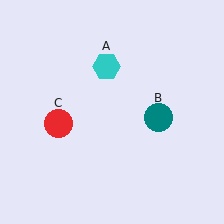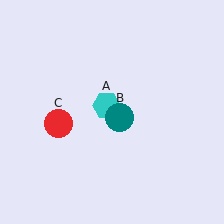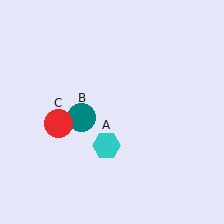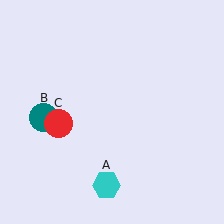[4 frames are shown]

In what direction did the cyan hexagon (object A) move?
The cyan hexagon (object A) moved down.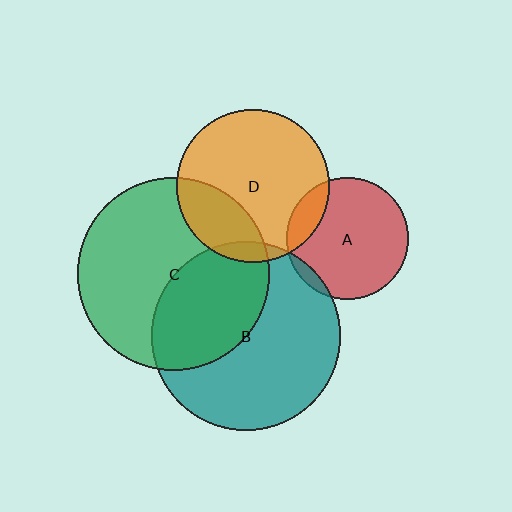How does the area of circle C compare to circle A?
Approximately 2.5 times.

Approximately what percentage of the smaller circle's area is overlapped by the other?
Approximately 25%.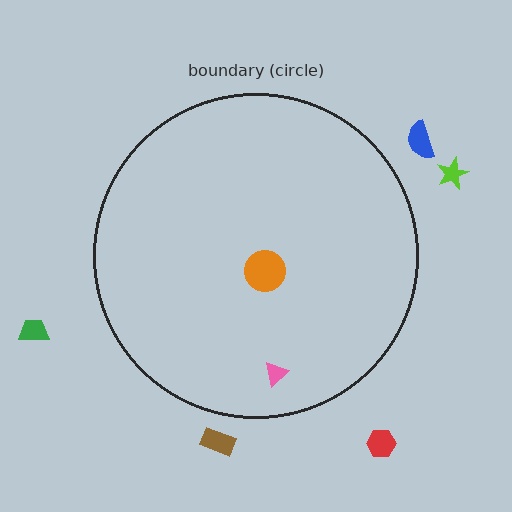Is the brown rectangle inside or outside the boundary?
Outside.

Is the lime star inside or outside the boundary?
Outside.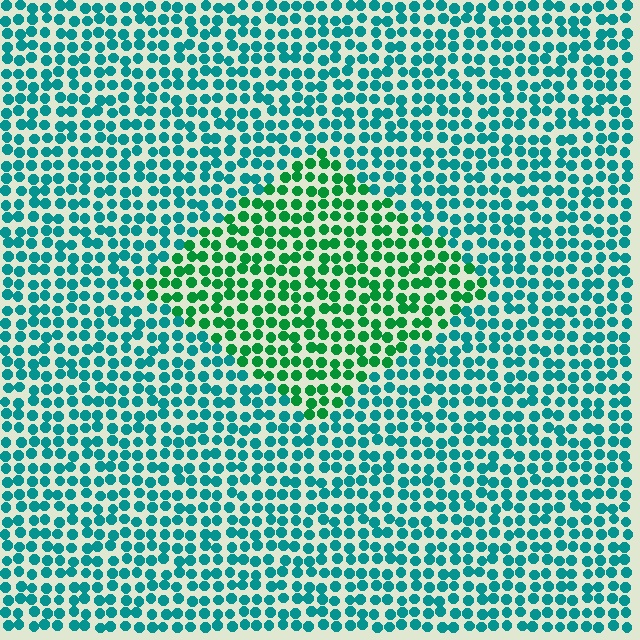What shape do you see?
I see a diamond.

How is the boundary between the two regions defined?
The boundary is defined purely by a slight shift in hue (about 38 degrees). Spacing, size, and orientation are identical on both sides.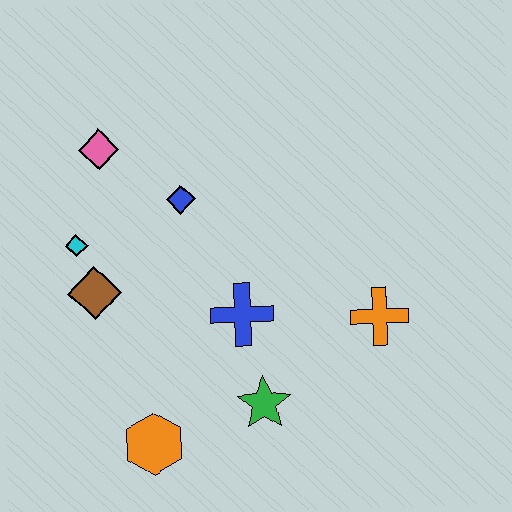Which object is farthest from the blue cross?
The pink diamond is farthest from the blue cross.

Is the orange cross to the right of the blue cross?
Yes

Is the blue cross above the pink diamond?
No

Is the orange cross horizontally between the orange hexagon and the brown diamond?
No